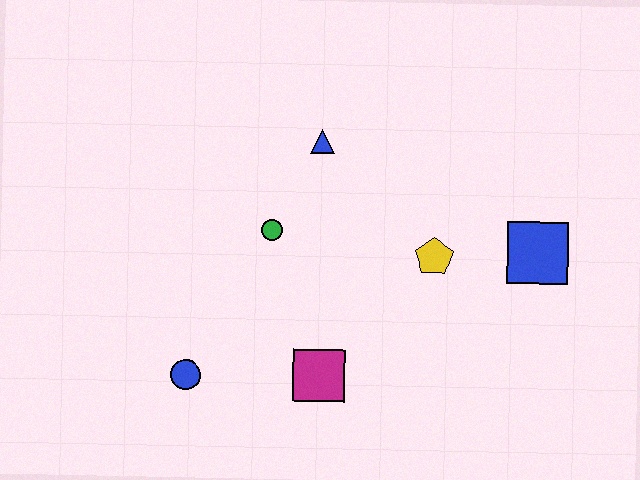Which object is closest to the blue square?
The yellow pentagon is closest to the blue square.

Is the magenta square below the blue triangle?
Yes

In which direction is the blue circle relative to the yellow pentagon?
The blue circle is to the left of the yellow pentagon.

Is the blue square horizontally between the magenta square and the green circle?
No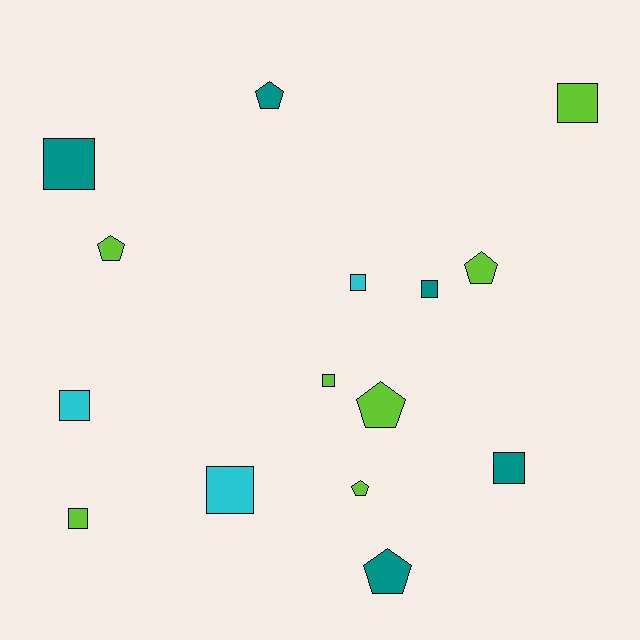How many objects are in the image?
There are 15 objects.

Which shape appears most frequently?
Square, with 9 objects.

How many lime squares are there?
There are 3 lime squares.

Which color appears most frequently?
Lime, with 7 objects.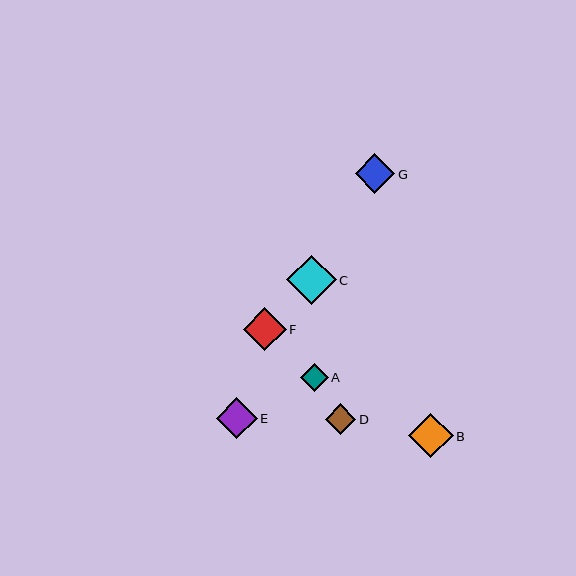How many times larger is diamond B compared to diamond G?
Diamond B is approximately 1.1 times the size of diamond G.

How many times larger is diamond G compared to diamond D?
Diamond G is approximately 1.3 times the size of diamond D.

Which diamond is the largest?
Diamond C is the largest with a size of approximately 49 pixels.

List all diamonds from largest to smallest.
From largest to smallest: C, B, F, E, G, D, A.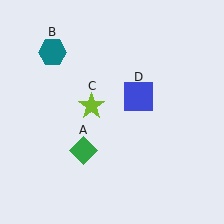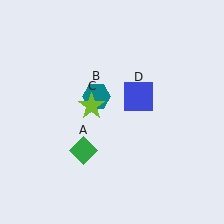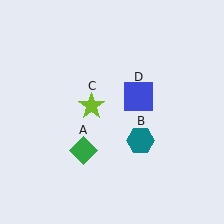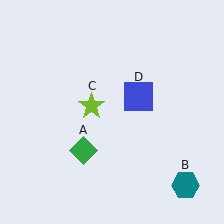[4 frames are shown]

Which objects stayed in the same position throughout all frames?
Green diamond (object A) and lime star (object C) and blue square (object D) remained stationary.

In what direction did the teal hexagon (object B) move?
The teal hexagon (object B) moved down and to the right.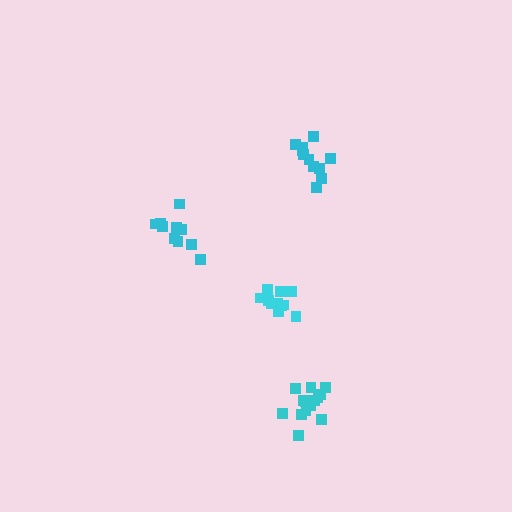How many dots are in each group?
Group 1: 14 dots, Group 2: 10 dots, Group 3: 11 dots, Group 4: 11 dots (46 total).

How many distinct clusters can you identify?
There are 4 distinct clusters.